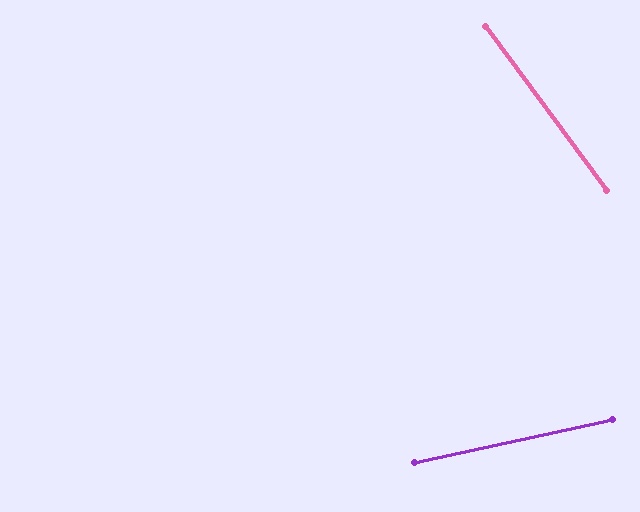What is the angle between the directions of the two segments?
Approximately 66 degrees.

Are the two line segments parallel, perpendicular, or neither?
Neither parallel nor perpendicular — they differ by about 66°.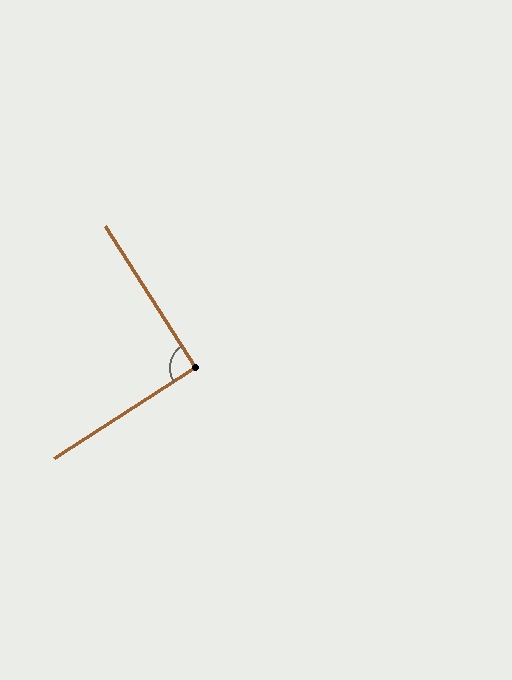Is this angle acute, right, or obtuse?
It is approximately a right angle.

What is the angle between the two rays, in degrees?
Approximately 90 degrees.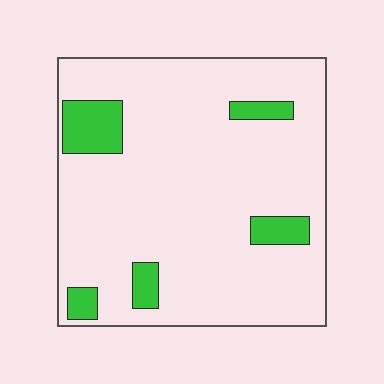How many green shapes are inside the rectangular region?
5.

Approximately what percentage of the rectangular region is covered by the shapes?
Approximately 10%.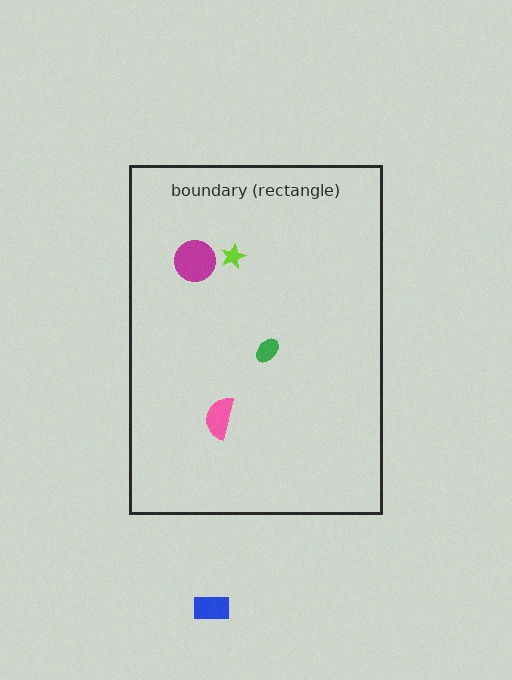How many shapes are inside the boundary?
4 inside, 1 outside.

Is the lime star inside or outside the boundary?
Inside.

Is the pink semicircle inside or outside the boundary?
Inside.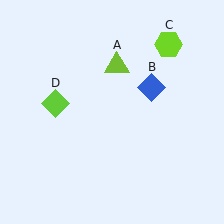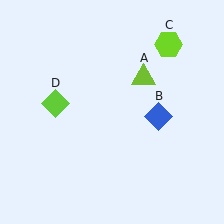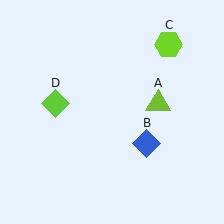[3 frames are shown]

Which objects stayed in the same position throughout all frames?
Lime hexagon (object C) and lime diamond (object D) remained stationary.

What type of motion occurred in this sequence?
The lime triangle (object A), blue diamond (object B) rotated clockwise around the center of the scene.